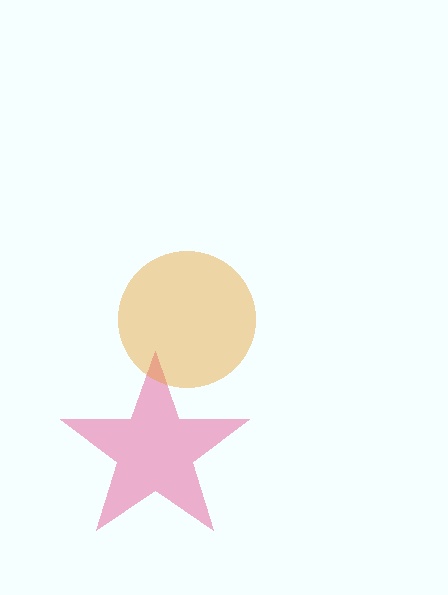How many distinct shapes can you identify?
There are 2 distinct shapes: a pink star, an orange circle.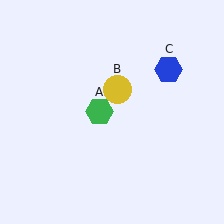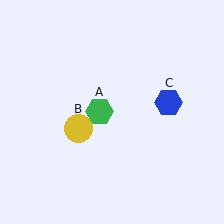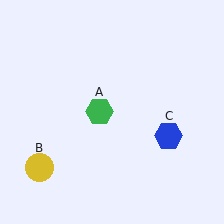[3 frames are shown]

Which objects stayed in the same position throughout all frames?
Green hexagon (object A) remained stationary.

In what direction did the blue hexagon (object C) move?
The blue hexagon (object C) moved down.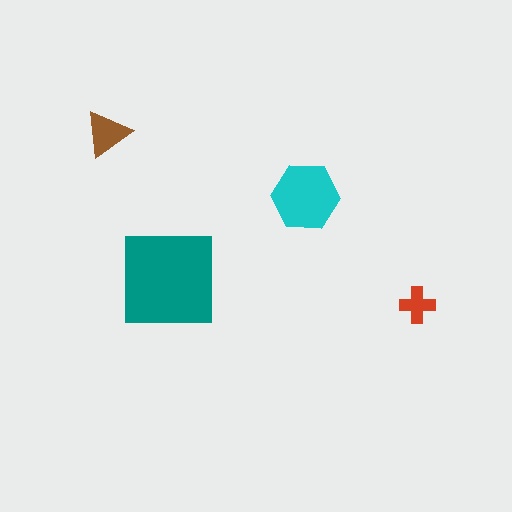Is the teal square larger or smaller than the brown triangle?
Larger.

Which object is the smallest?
The red cross.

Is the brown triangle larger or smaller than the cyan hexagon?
Smaller.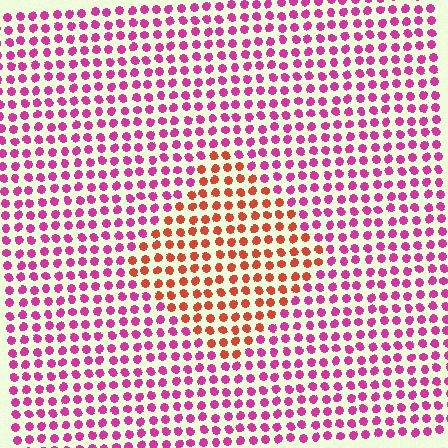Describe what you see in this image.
The image is filled with small magenta elements in a uniform arrangement. A diamond-shaped region is visible where the elements are tinted to a slightly different hue, forming a subtle color boundary.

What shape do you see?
I see a diamond.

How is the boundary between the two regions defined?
The boundary is defined purely by a slight shift in hue (about 48 degrees). Spacing, size, and orientation are identical on both sides.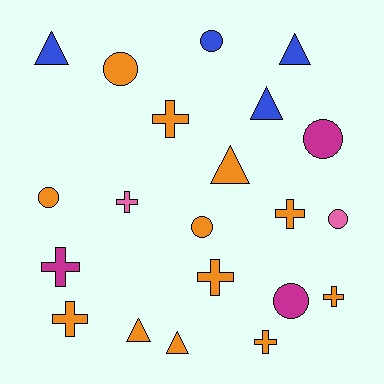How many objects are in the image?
There are 21 objects.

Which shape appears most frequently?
Cross, with 8 objects.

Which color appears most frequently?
Orange, with 12 objects.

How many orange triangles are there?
There are 3 orange triangles.